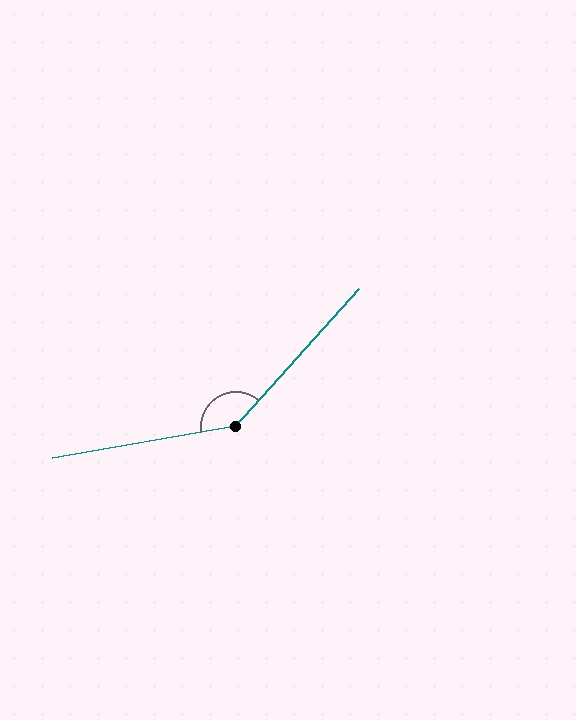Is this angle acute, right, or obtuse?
It is obtuse.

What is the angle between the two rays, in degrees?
Approximately 142 degrees.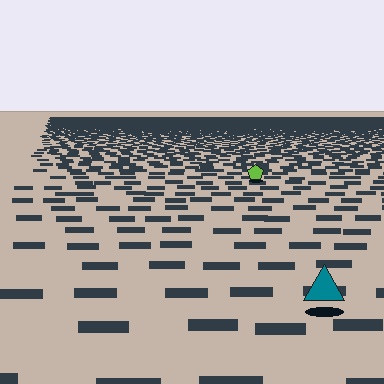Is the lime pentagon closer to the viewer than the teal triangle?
No. The teal triangle is closer — you can tell from the texture gradient: the ground texture is coarser near it.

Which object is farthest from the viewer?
The lime pentagon is farthest from the viewer. It appears smaller and the ground texture around it is denser.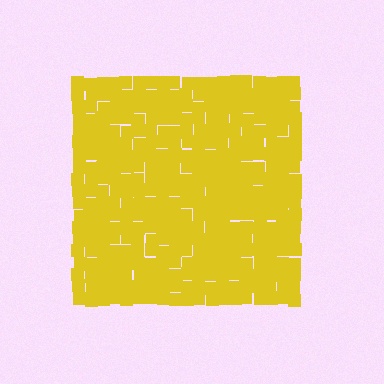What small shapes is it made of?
It is made of small squares.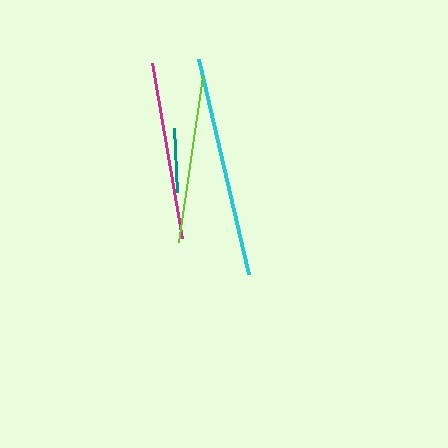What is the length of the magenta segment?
The magenta segment is approximately 177 pixels long.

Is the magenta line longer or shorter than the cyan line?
The cyan line is longer than the magenta line.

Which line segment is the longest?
The cyan line is the longest at approximately 220 pixels.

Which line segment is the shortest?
The teal line is the shortest at approximately 63 pixels.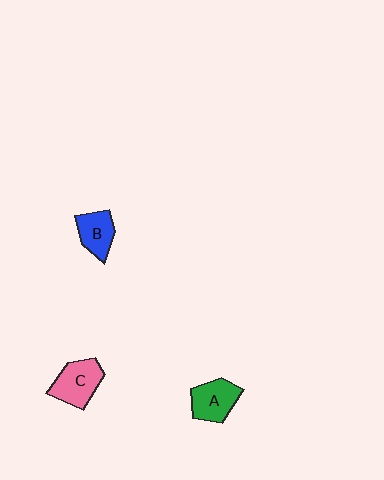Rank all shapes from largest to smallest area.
From largest to smallest: C (pink), A (green), B (blue).